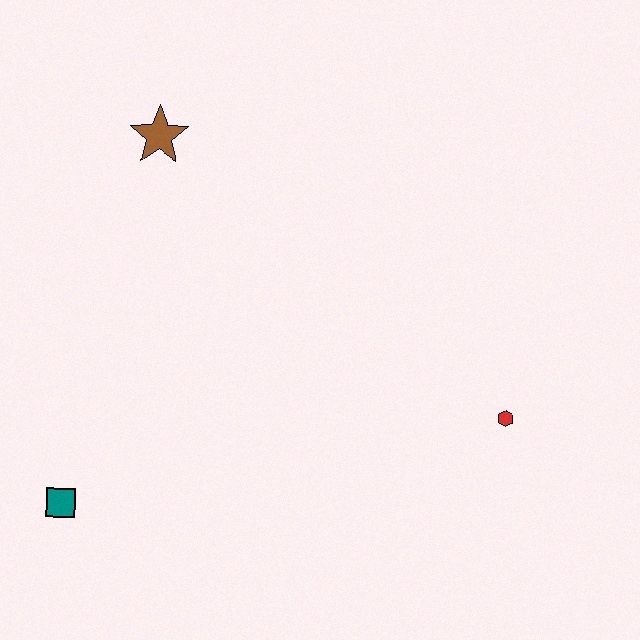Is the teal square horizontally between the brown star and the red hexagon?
No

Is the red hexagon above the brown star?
No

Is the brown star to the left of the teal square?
No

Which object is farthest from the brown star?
The red hexagon is farthest from the brown star.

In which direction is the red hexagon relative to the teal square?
The red hexagon is to the right of the teal square.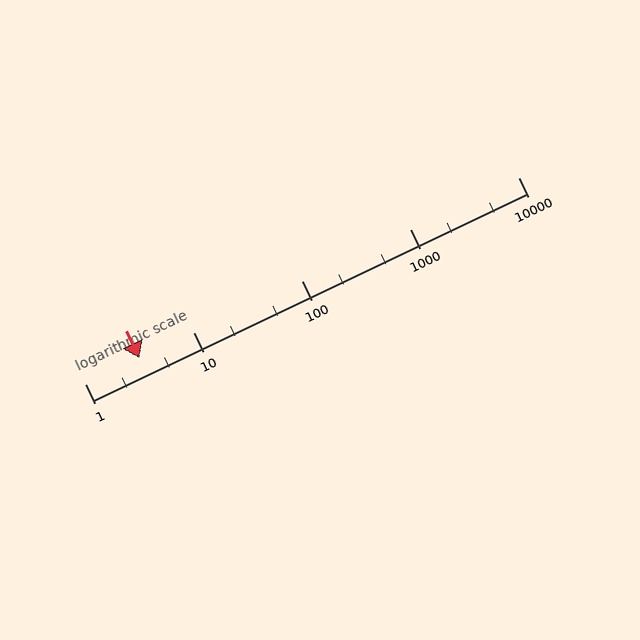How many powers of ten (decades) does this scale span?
The scale spans 4 decades, from 1 to 10000.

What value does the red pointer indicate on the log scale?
The pointer indicates approximately 3.2.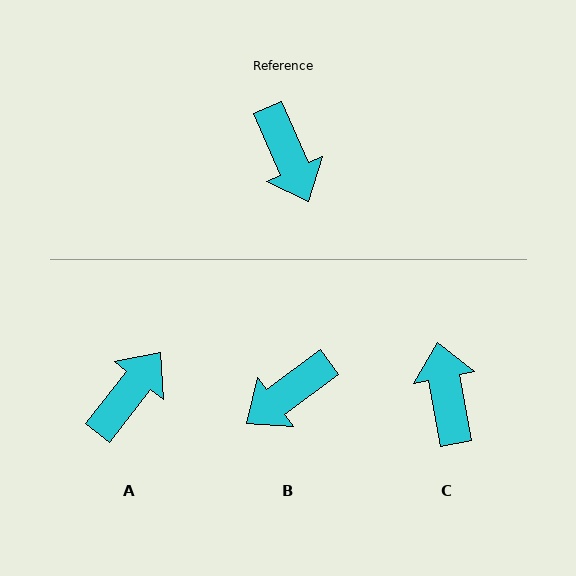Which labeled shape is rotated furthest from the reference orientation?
C, about 167 degrees away.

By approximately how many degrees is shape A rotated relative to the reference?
Approximately 118 degrees counter-clockwise.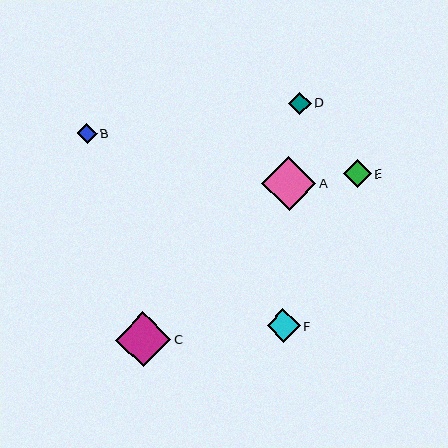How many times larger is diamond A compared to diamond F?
Diamond A is approximately 1.6 times the size of diamond F.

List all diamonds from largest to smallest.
From largest to smallest: C, A, F, E, D, B.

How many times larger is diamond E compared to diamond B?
Diamond E is approximately 1.4 times the size of diamond B.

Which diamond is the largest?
Diamond C is the largest with a size of approximately 55 pixels.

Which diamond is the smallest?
Diamond B is the smallest with a size of approximately 20 pixels.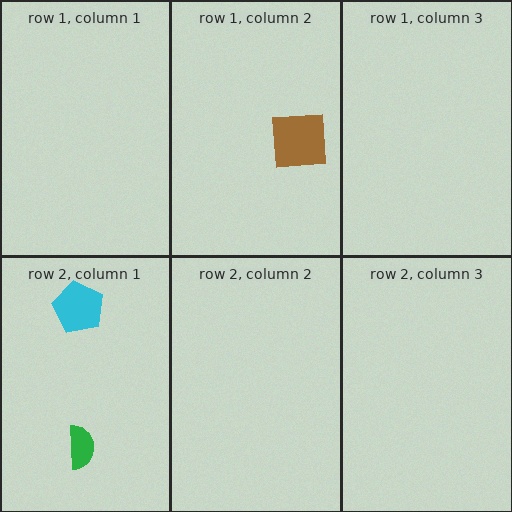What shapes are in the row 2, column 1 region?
The green semicircle, the cyan pentagon.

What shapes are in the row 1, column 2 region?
The brown square.